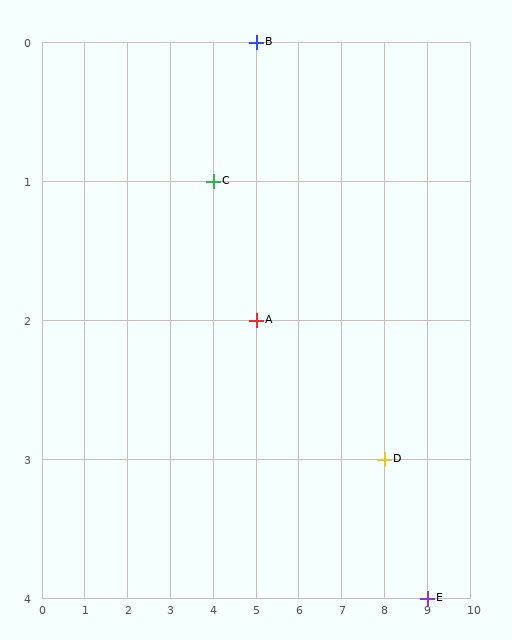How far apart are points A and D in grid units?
Points A and D are 3 columns and 1 row apart (about 3.2 grid units diagonally).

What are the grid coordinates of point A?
Point A is at grid coordinates (5, 2).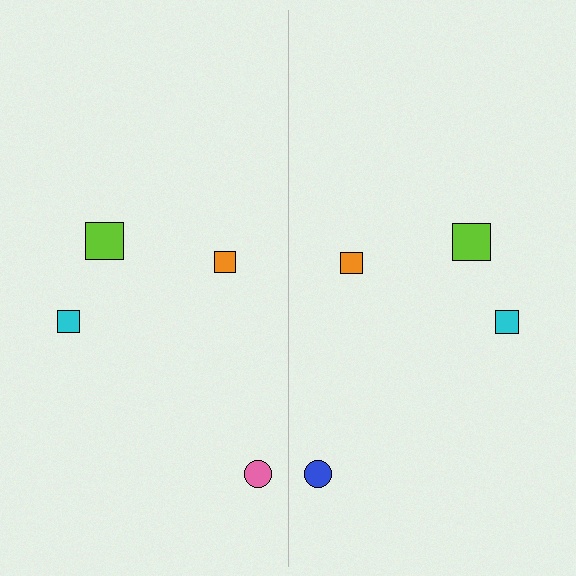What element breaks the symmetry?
The blue circle on the right side breaks the symmetry — its mirror counterpart is pink.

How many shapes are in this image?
There are 8 shapes in this image.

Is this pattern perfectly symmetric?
No, the pattern is not perfectly symmetric. The blue circle on the right side breaks the symmetry — its mirror counterpart is pink.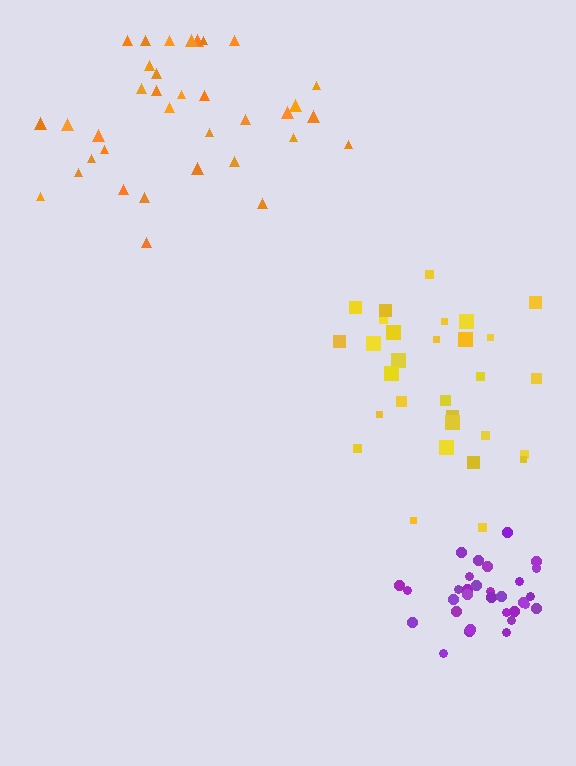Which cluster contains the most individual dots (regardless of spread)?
Orange (35).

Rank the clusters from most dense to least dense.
purple, orange, yellow.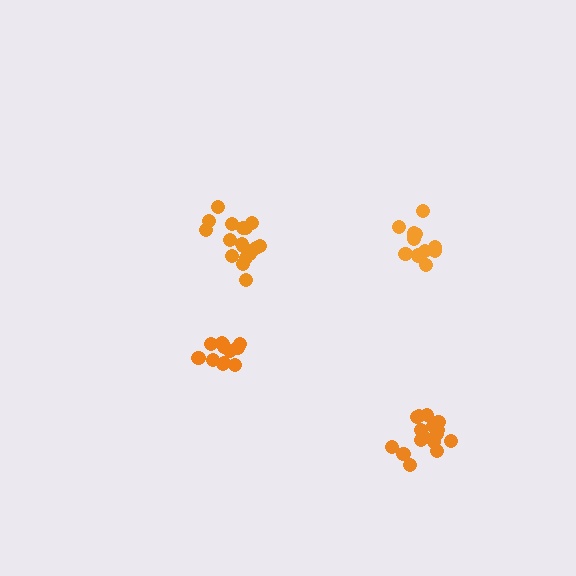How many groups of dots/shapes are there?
There are 4 groups.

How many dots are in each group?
Group 1: 17 dots, Group 2: 12 dots, Group 3: 17 dots, Group 4: 12 dots (58 total).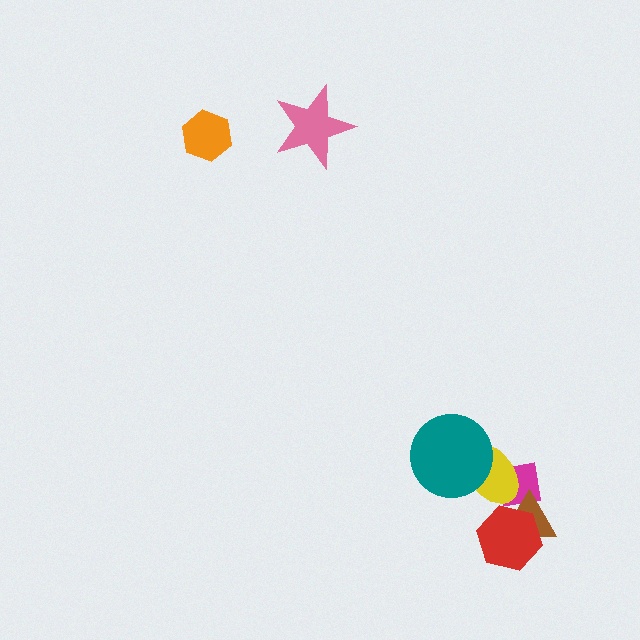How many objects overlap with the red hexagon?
2 objects overlap with the red hexagon.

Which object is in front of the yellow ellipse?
The teal circle is in front of the yellow ellipse.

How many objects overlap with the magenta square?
3 objects overlap with the magenta square.